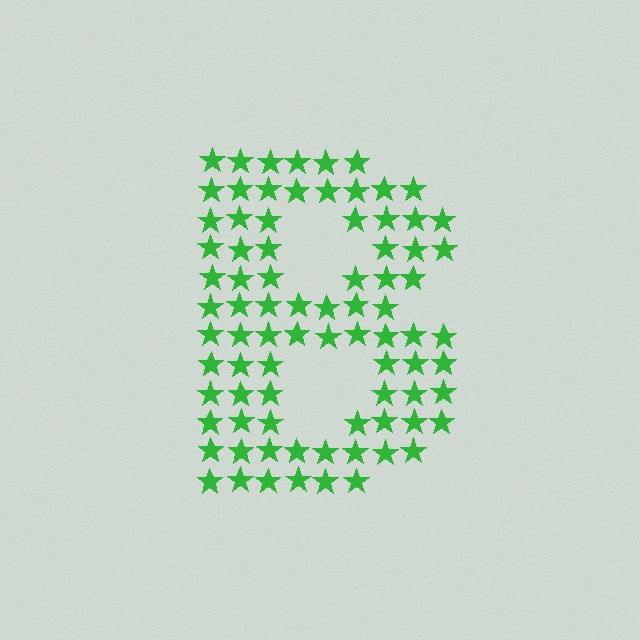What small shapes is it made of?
It is made of small stars.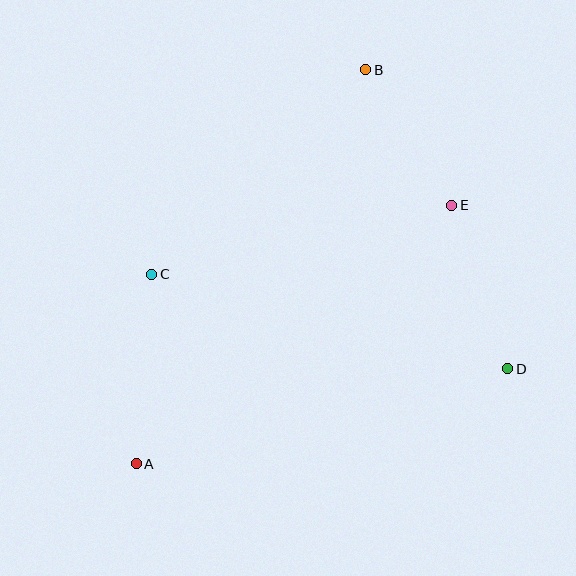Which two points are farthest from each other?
Points A and B are farthest from each other.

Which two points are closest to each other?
Points B and E are closest to each other.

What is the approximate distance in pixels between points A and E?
The distance between A and E is approximately 408 pixels.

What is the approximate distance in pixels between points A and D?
The distance between A and D is approximately 383 pixels.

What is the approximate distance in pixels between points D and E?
The distance between D and E is approximately 173 pixels.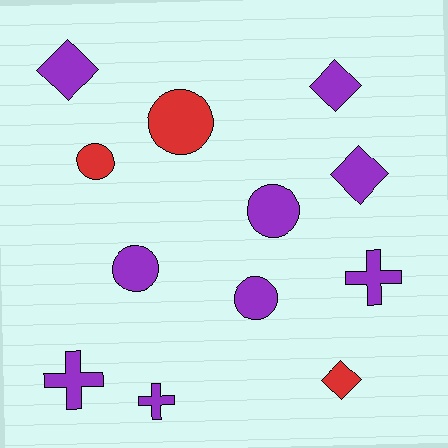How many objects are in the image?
There are 12 objects.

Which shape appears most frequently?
Circle, with 5 objects.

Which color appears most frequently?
Purple, with 9 objects.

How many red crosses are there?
There are no red crosses.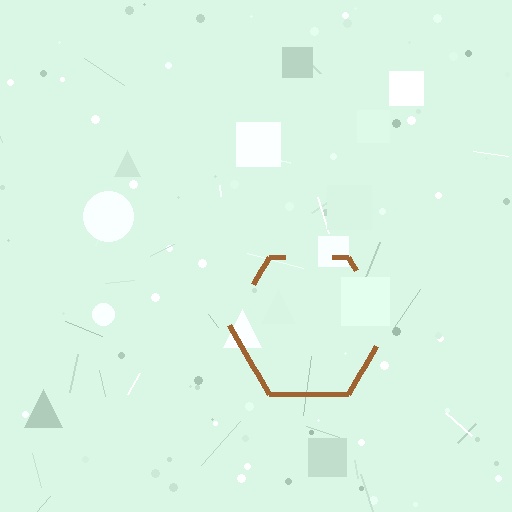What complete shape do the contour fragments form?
The contour fragments form a hexagon.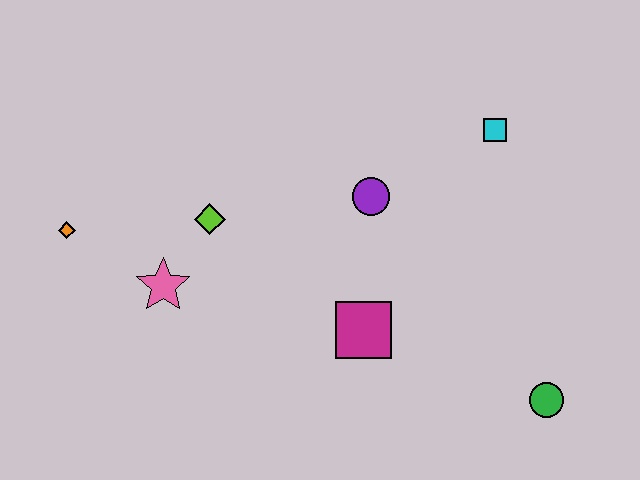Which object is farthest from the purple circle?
The orange diamond is farthest from the purple circle.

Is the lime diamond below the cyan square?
Yes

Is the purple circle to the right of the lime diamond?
Yes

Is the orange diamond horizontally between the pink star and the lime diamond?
No